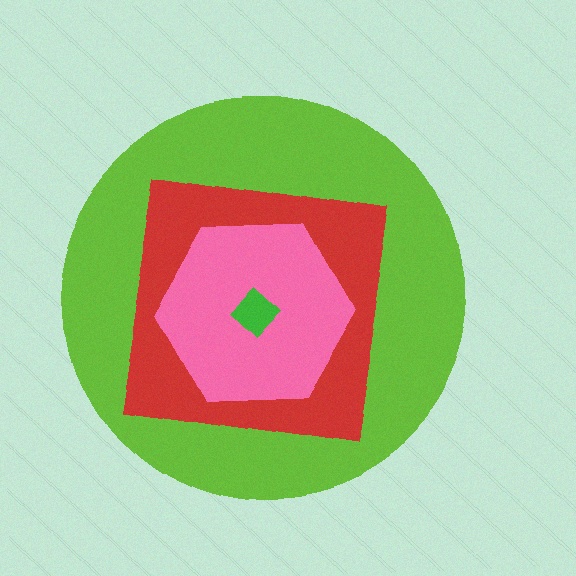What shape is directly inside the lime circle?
The red square.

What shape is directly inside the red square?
The pink hexagon.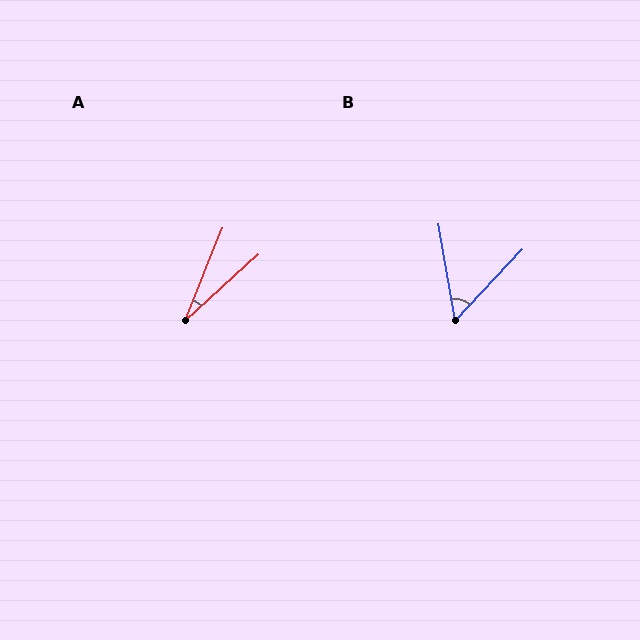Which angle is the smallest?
A, at approximately 26 degrees.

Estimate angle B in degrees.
Approximately 53 degrees.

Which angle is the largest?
B, at approximately 53 degrees.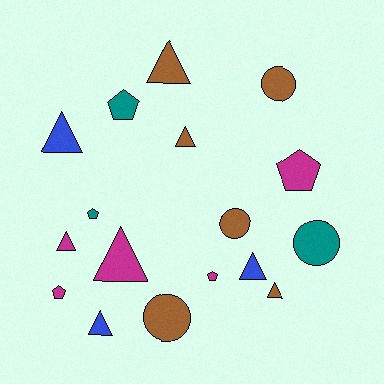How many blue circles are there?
There are no blue circles.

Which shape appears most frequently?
Triangle, with 8 objects.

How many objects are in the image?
There are 17 objects.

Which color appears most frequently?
Brown, with 6 objects.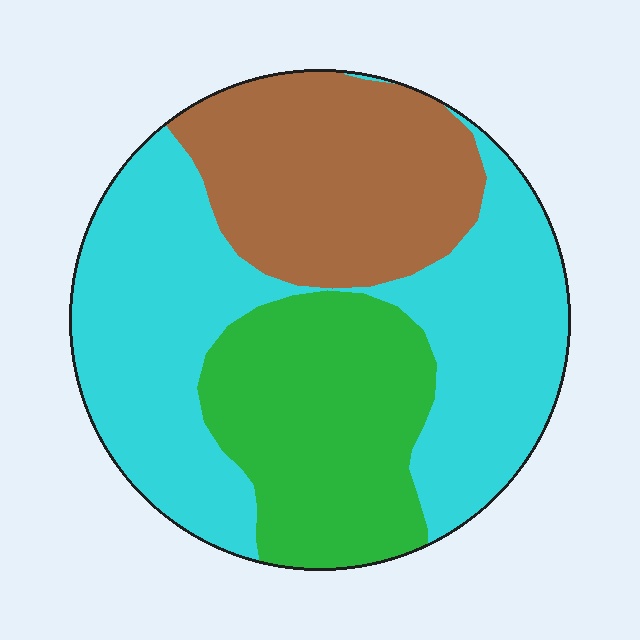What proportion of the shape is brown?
Brown takes up about one quarter (1/4) of the shape.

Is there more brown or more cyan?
Cyan.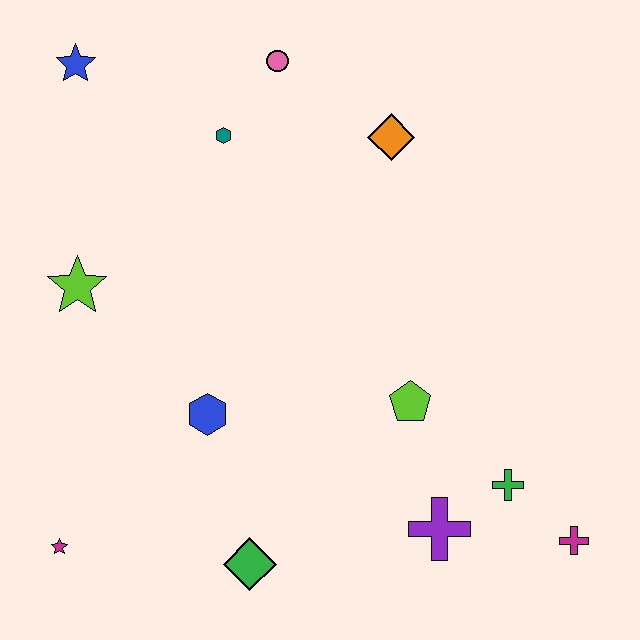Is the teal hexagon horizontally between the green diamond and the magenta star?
Yes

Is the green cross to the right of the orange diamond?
Yes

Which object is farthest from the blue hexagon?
The magenta cross is farthest from the blue hexagon.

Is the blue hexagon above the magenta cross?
Yes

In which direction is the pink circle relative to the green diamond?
The pink circle is above the green diamond.